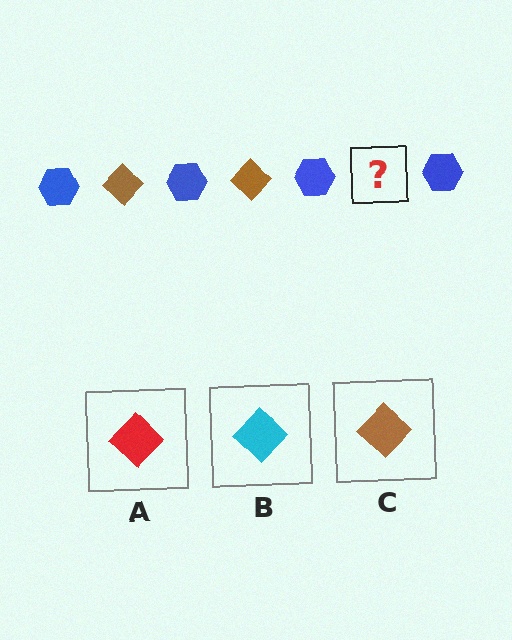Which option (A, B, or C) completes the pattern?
C.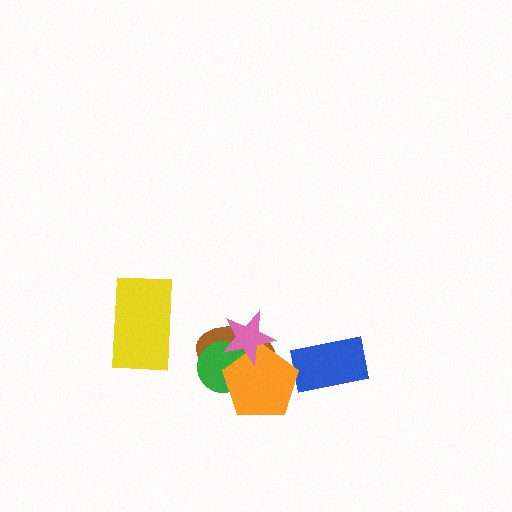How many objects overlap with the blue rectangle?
0 objects overlap with the blue rectangle.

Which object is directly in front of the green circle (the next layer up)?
The orange pentagon is directly in front of the green circle.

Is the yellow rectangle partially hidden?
No, no other shape covers it.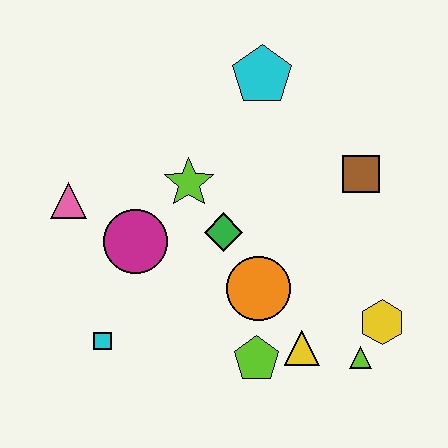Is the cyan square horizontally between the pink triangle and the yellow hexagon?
Yes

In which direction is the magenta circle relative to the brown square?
The magenta circle is to the left of the brown square.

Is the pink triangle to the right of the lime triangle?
No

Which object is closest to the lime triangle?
The yellow hexagon is closest to the lime triangle.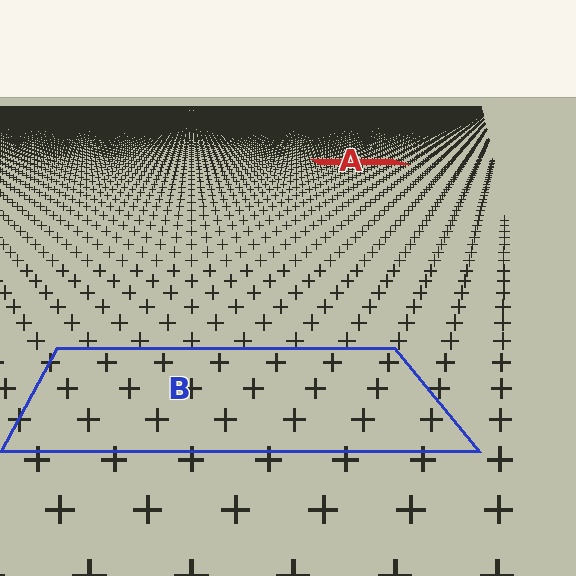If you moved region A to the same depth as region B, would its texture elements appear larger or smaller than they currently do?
They would appear larger. At a closer depth, the same texture elements are projected at a bigger on-screen size.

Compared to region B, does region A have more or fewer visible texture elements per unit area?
Region A has more texture elements per unit area — they are packed more densely because it is farther away.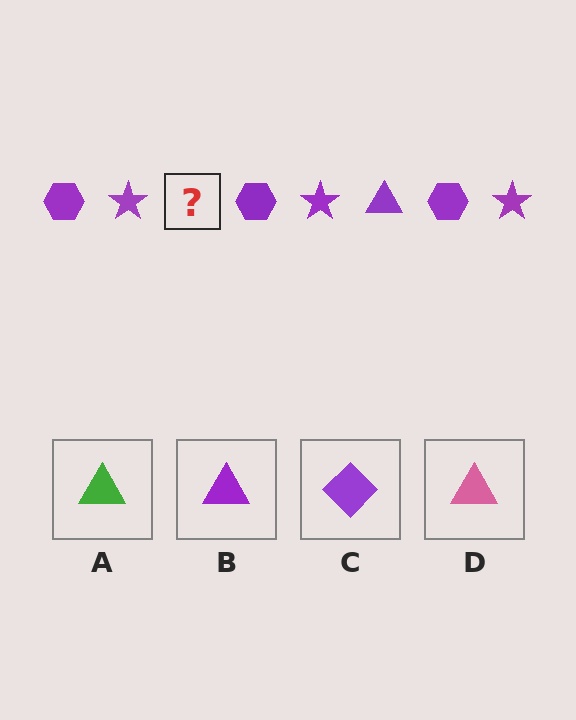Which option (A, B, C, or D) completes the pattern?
B.